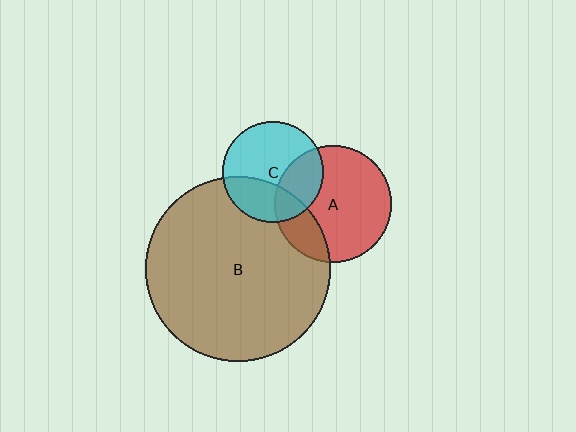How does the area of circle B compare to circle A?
Approximately 2.5 times.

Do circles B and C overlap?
Yes.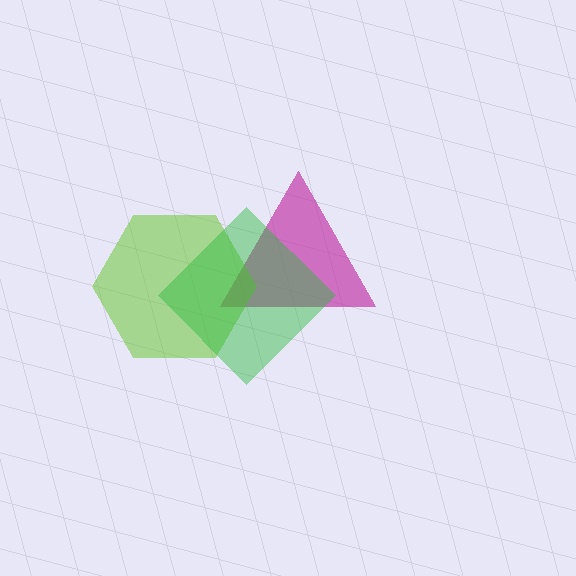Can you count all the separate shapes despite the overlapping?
Yes, there are 3 separate shapes.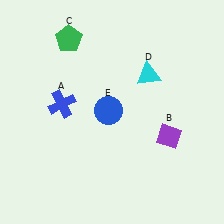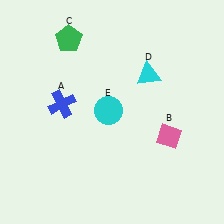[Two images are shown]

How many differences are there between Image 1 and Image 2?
There are 2 differences between the two images.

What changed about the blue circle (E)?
In Image 1, E is blue. In Image 2, it changed to cyan.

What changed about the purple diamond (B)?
In Image 1, B is purple. In Image 2, it changed to pink.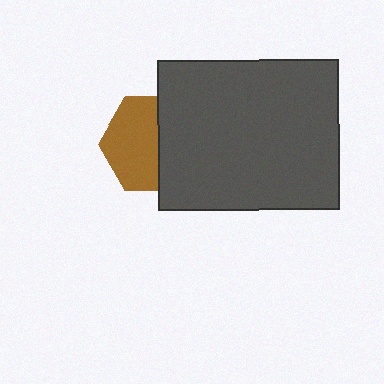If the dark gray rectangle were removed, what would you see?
You would see the complete brown hexagon.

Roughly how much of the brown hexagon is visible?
About half of it is visible (roughly 56%).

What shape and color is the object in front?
The object in front is a dark gray rectangle.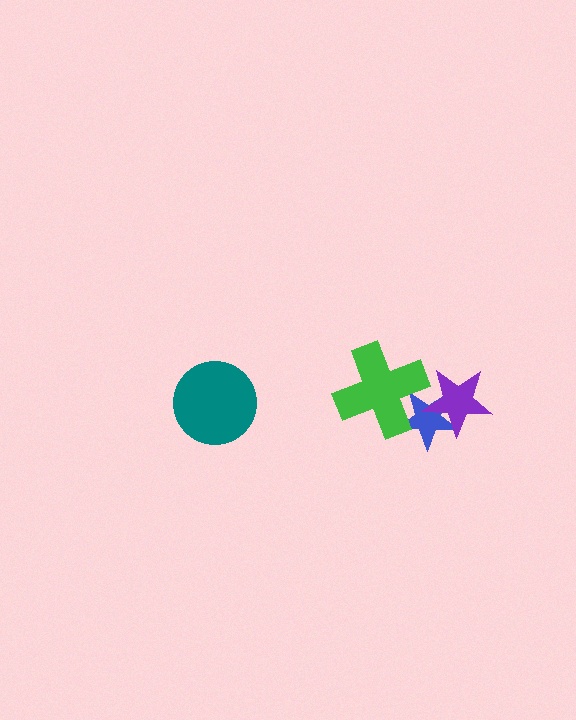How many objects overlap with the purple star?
1 object overlaps with the purple star.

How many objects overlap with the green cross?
1 object overlaps with the green cross.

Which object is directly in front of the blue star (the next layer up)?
The purple star is directly in front of the blue star.